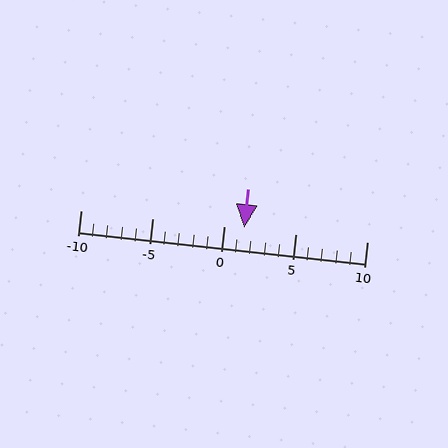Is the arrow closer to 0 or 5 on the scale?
The arrow is closer to 0.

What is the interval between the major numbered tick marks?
The major tick marks are spaced 5 units apart.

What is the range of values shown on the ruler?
The ruler shows values from -10 to 10.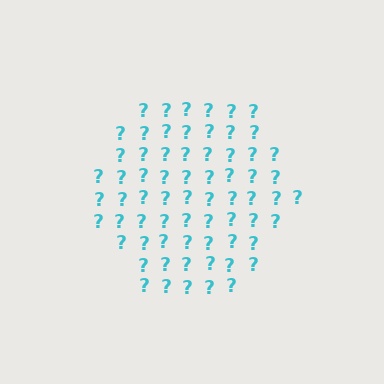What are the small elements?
The small elements are question marks.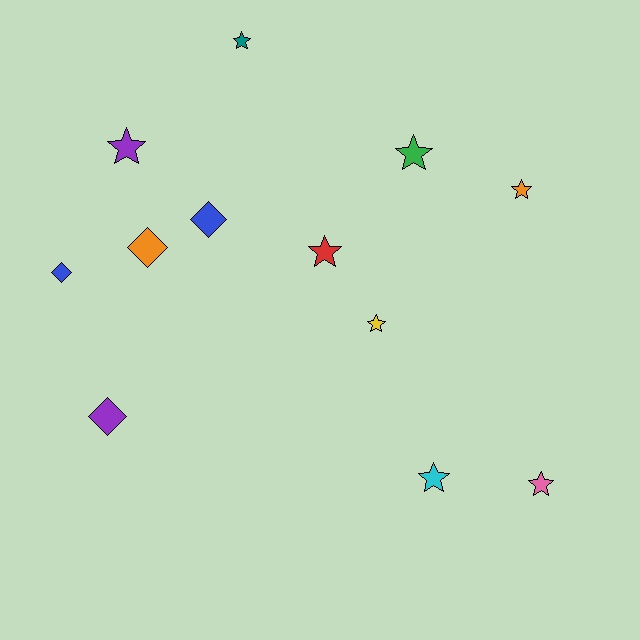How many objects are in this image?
There are 12 objects.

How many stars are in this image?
There are 8 stars.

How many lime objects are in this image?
There are no lime objects.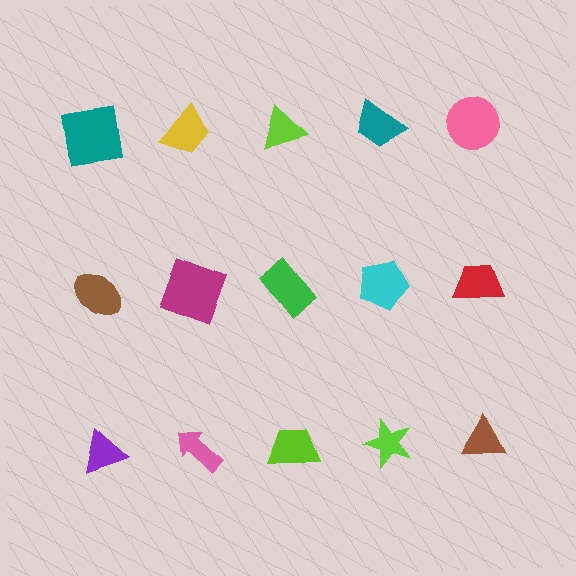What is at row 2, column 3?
A green rectangle.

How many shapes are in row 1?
5 shapes.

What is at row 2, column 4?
A cyan pentagon.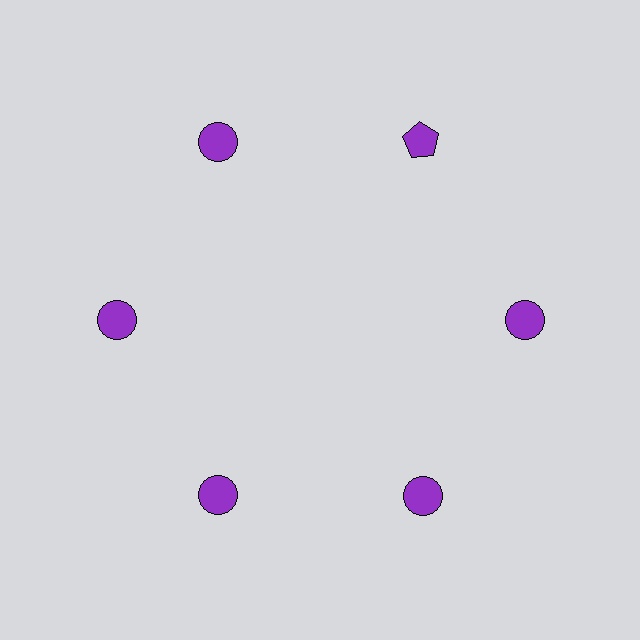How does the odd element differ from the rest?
It has a different shape: pentagon instead of circle.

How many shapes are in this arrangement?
There are 6 shapes arranged in a ring pattern.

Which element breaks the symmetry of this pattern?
The purple pentagon at roughly the 1 o'clock position breaks the symmetry. All other shapes are purple circles.